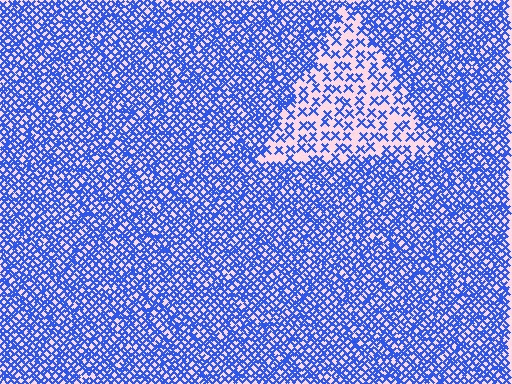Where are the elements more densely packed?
The elements are more densely packed outside the triangle boundary.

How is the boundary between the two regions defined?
The boundary is defined by a change in element density (approximately 2.6x ratio). All elements are the same color, size, and shape.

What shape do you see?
I see a triangle.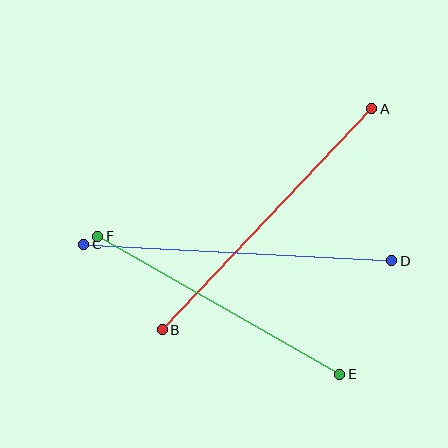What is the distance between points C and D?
The distance is approximately 308 pixels.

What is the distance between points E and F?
The distance is approximately 279 pixels.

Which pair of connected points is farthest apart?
Points C and D are farthest apart.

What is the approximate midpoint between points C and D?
The midpoint is at approximately (238, 252) pixels.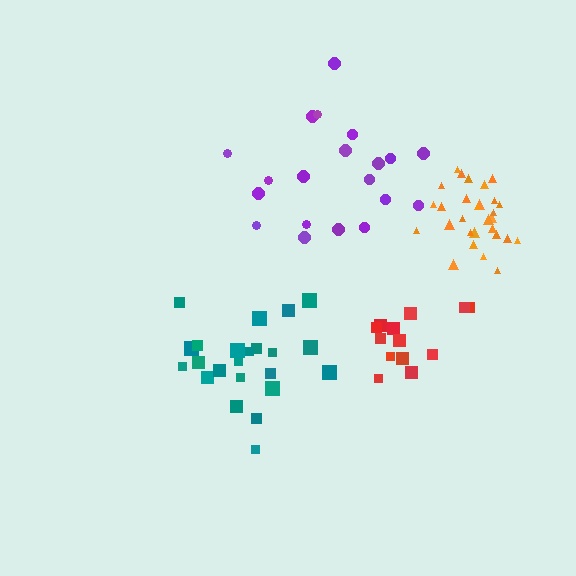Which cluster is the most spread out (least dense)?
Purple.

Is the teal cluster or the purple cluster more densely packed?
Teal.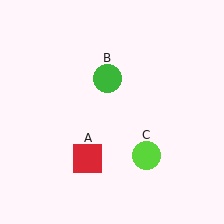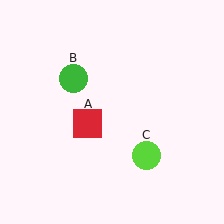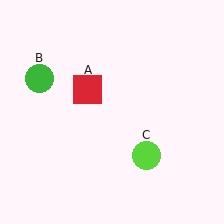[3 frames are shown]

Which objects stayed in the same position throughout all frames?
Lime circle (object C) remained stationary.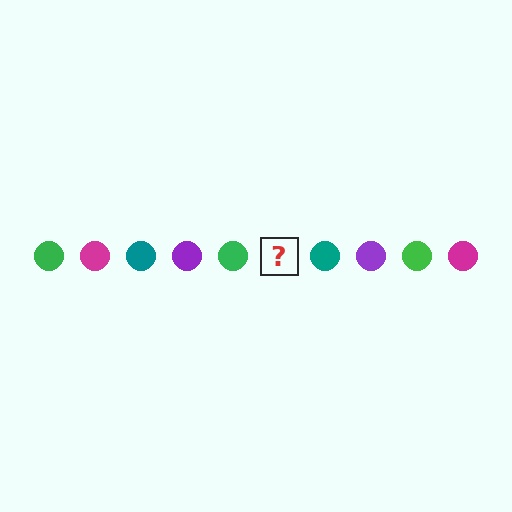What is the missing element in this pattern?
The missing element is a magenta circle.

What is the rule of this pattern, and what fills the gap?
The rule is that the pattern cycles through green, magenta, teal, purple circles. The gap should be filled with a magenta circle.